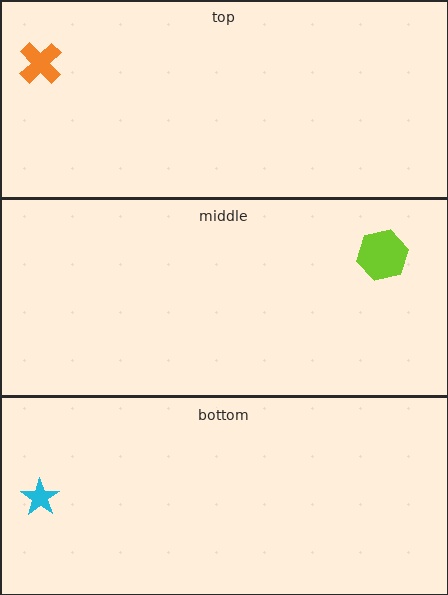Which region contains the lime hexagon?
The middle region.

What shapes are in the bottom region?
The cyan star.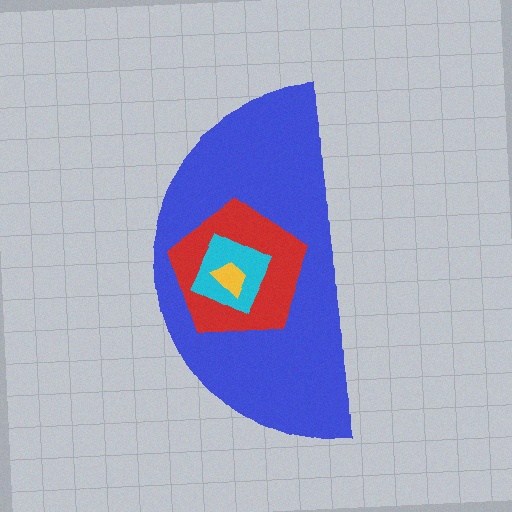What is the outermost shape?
The blue semicircle.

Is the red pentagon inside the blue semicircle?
Yes.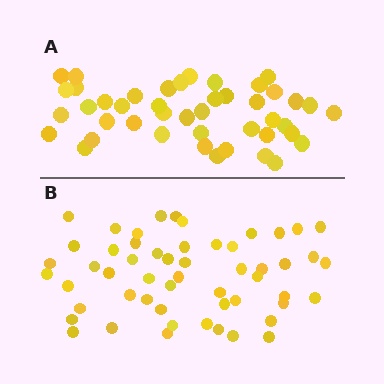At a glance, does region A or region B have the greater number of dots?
Region B (the bottom region) has more dots.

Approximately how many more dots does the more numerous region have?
Region B has roughly 10 or so more dots than region A.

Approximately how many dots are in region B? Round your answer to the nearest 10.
About 50 dots. (The exact count is 54, which rounds to 50.)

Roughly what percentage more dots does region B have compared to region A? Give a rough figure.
About 25% more.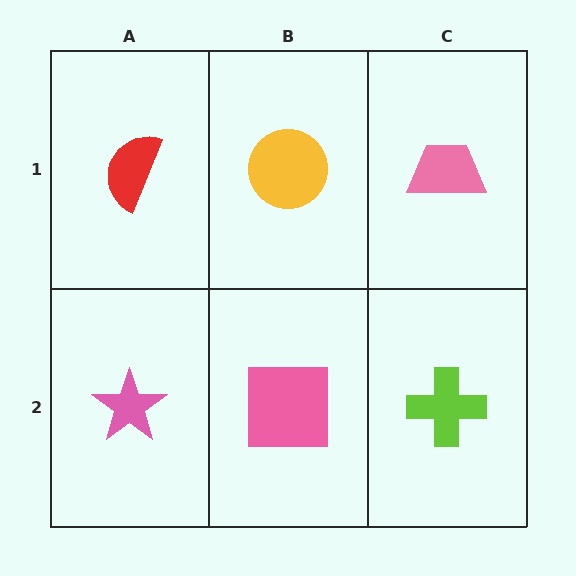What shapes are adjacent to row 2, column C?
A pink trapezoid (row 1, column C), a pink square (row 2, column B).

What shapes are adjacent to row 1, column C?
A lime cross (row 2, column C), a yellow circle (row 1, column B).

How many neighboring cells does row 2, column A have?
2.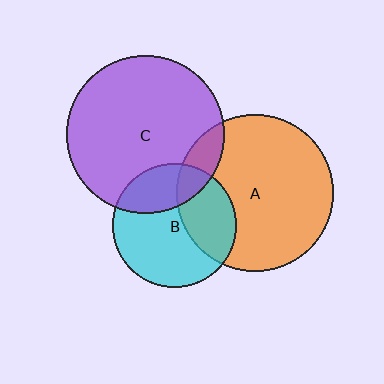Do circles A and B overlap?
Yes.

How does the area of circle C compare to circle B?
Approximately 1.6 times.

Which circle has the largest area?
Circle C (purple).